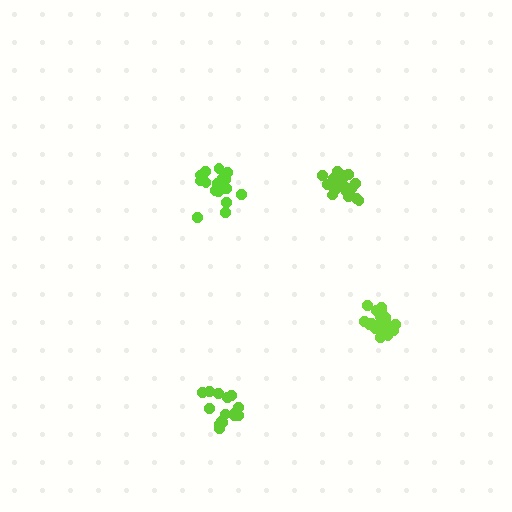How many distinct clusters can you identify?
There are 4 distinct clusters.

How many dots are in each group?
Group 1: 15 dots, Group 2: 21 dots, Group 3: 18 dots, Group 4: 20 dots (74 total).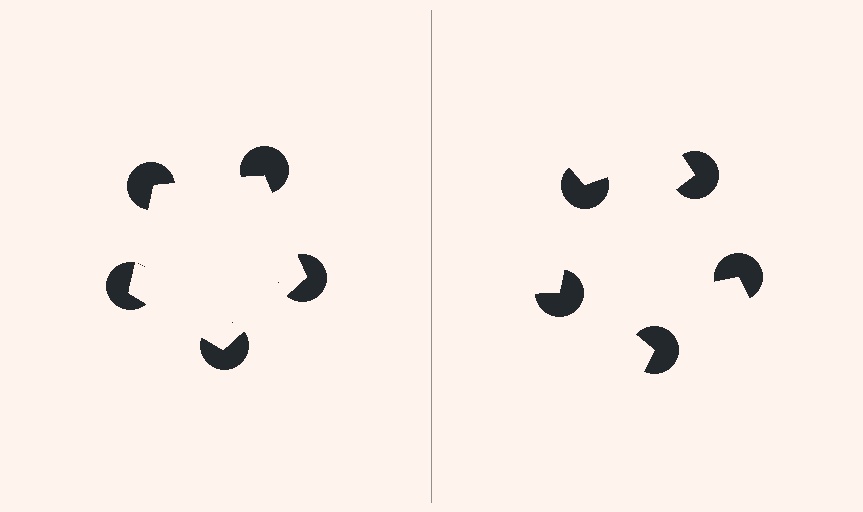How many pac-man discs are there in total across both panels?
10 — 5 on each side.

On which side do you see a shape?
An illusory pentagon appears on the left side. On the right side the wedge cuts are rotated, so no coherent shape forms.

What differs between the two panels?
The pac-man discs are positioned identically on both sides; only the wedge orientations differ. On the left they align to a pentagon; on the right they are misaligned.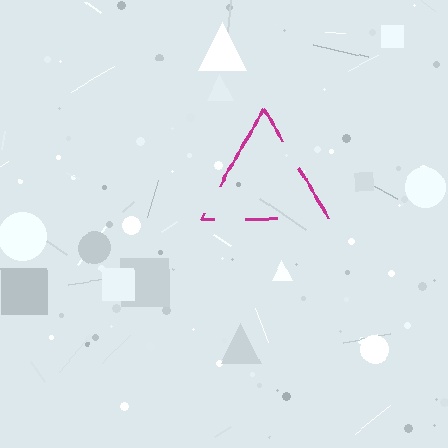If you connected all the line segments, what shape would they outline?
They would outline a triangle.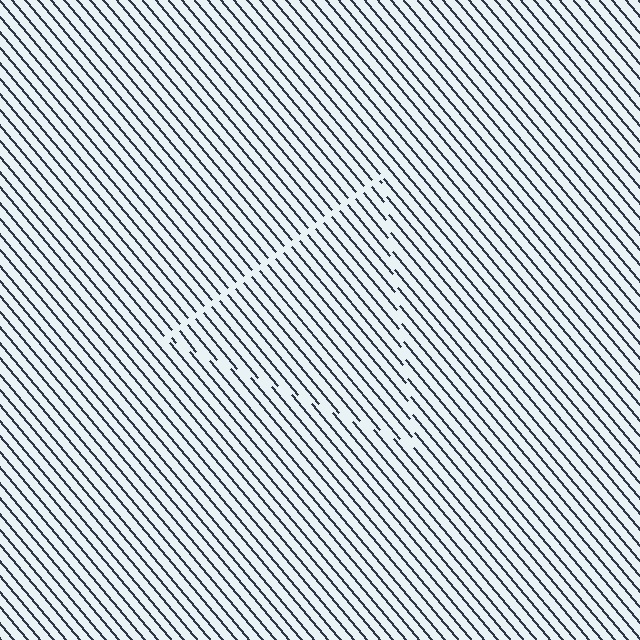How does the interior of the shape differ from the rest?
The interior of the shape contains the same grating, shifted by half a period — the contour is defined by the phase discontinuity where line-ends from the inner and outer gratings abut.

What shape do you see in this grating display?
An illusory triangle. The interior of the shape contains the same grating, shifted by half a period — the contour is defined by the phase discontinuity where line-ends from the inner and outer gratings abut.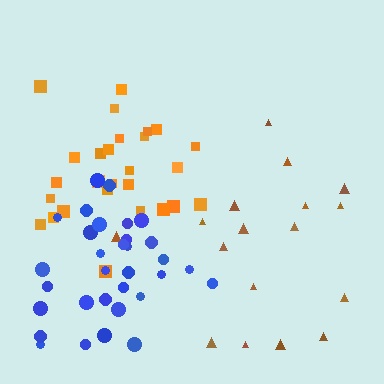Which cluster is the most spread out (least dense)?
Brown.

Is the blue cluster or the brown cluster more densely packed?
Blue.